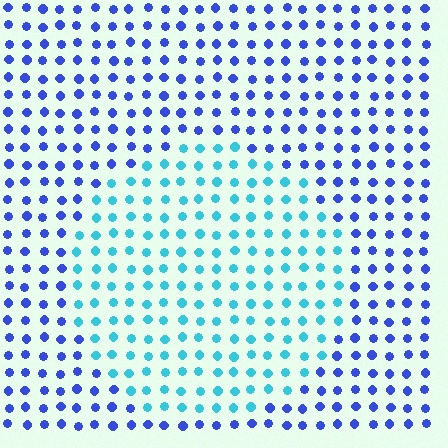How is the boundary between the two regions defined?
The boundary is defined purely by a slight shift in hue (about 46 degrees). Spacing, size, and orientation are identical on both sides.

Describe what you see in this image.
The image is filled with small blue elements in a uniform arrangement. A circle-shaped region is visible where the elements are tinted to a slightly different hue, forming a subtle color boundary.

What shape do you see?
I see a circle.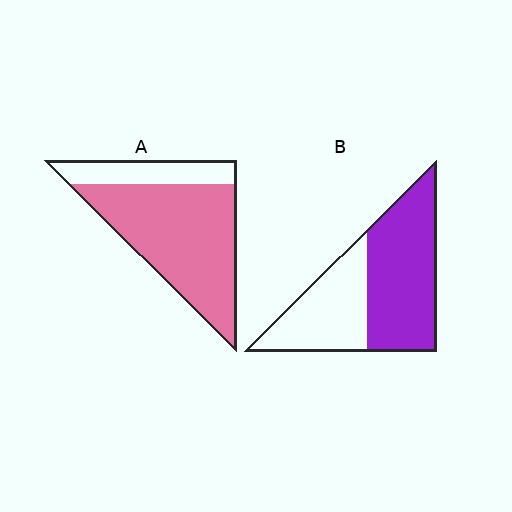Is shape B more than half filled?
Yes.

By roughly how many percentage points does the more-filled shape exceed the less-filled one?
By roughly 15 percentage points (A over B).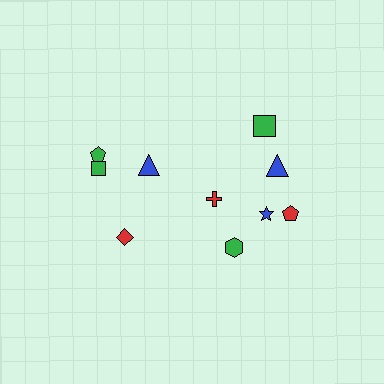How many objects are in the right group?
There are 6 objects.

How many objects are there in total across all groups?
There are 10 objects.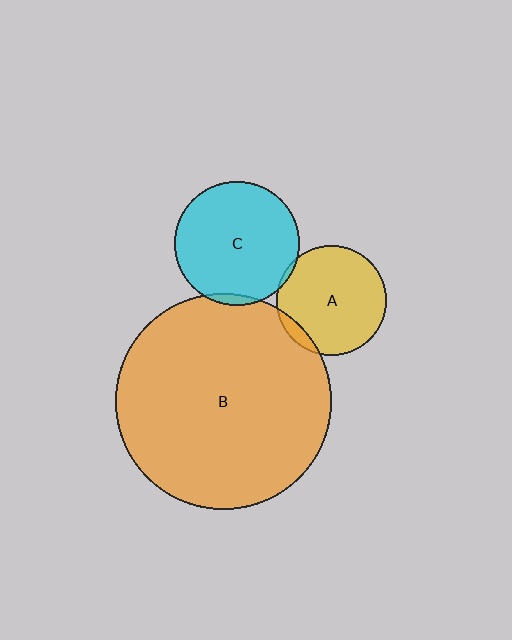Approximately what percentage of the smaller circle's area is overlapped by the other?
Approximately 5%.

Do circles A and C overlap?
Yes.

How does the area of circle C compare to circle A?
Approximately 1.3 times.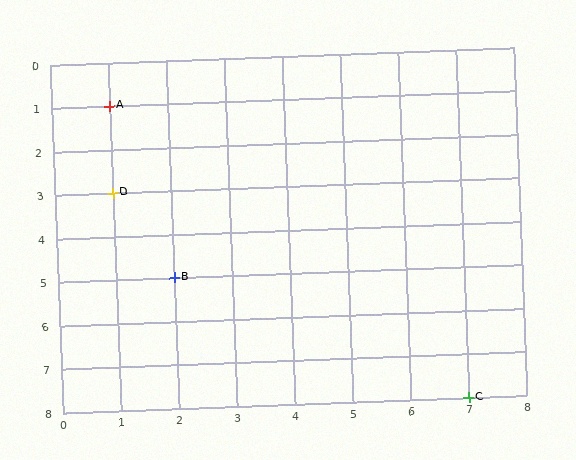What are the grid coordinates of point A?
Point A is at grid coordinates (1, 1).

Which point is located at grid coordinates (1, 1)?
Point A is at (1, 1).